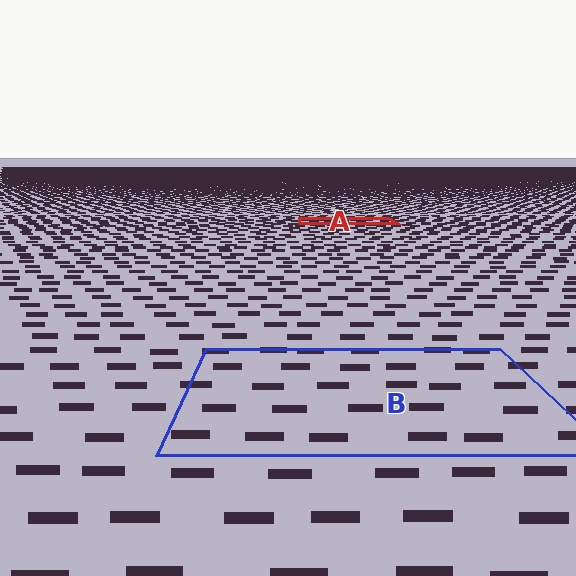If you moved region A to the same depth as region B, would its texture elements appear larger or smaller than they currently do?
They would appear larger. At a closer depth, the same texture elements are projected at a bigger on-screen size.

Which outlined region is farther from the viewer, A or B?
Region A is farther from the viewer — the texture elements inside it appear smaller and more densely packed.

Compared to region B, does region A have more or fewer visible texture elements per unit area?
Region A has more texture elements per unit area — they are packed more densely because it is farther away.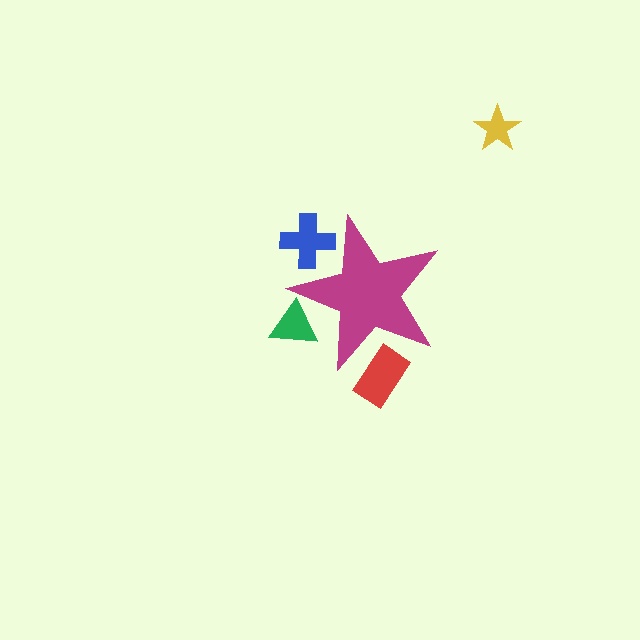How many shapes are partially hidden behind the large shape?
3 shapes are partially hidden.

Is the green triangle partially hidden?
Yes, the green triangle is partially hidden behind the magenta star.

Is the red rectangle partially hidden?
Yes, the red rectangle is partially hidden behind the magenta star.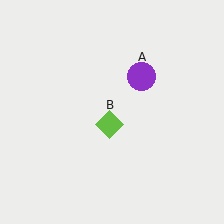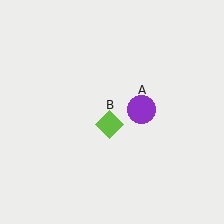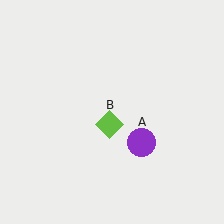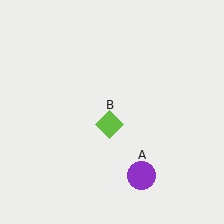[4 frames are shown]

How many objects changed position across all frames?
1 object changed position: purple circle (object A).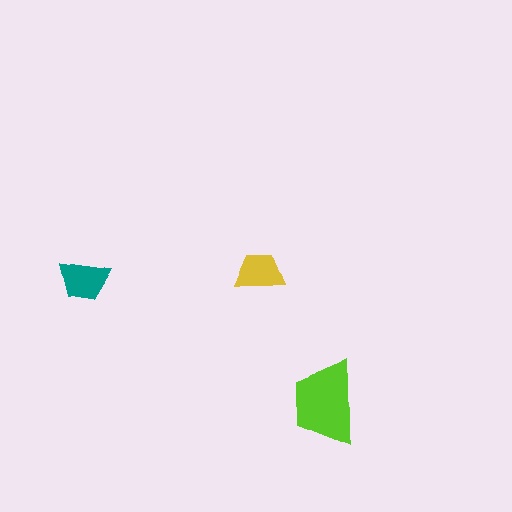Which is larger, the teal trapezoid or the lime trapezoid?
The lime one.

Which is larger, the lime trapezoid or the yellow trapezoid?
The lime one.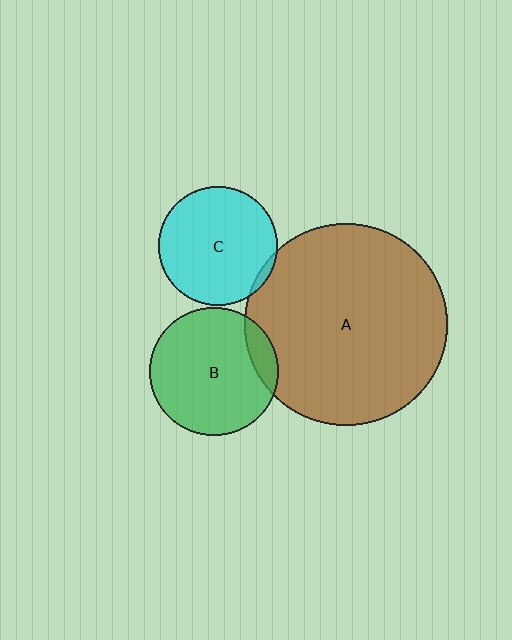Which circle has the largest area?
Circle A (brown).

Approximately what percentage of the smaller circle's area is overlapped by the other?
Approximately 5%.